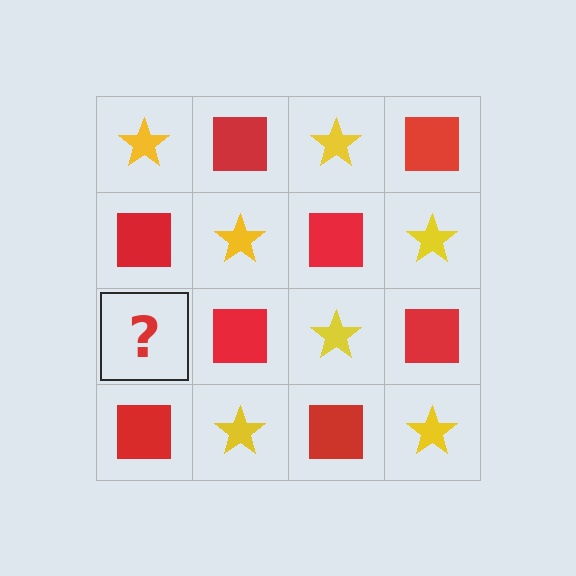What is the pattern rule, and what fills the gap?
The rule is that it alternates yellow star and red square in a checkerboard pattern. The gap should be filled with a yellow star.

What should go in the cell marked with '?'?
The missing cell should contain a yellow star.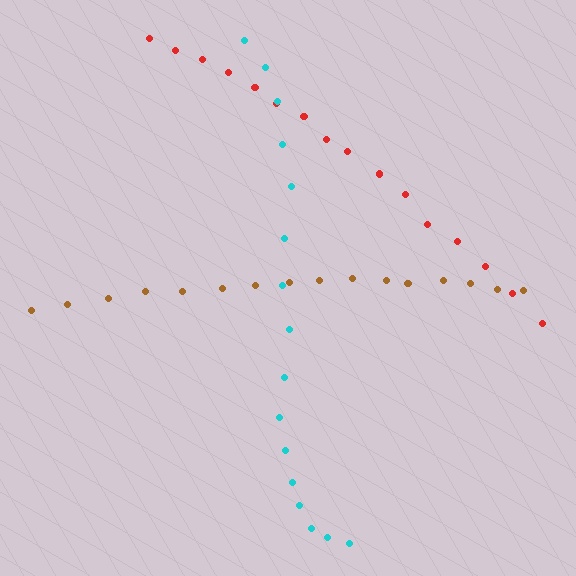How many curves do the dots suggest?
There are 3 distinct paths.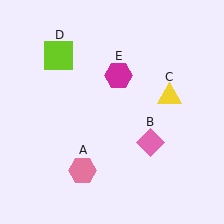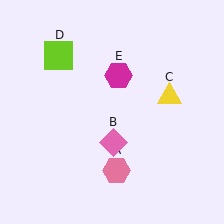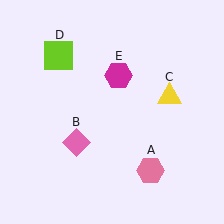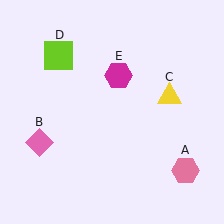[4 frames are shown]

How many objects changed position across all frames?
2 objects changed position: pink hexagon (object A), pink diamond (object B).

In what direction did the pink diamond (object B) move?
The pink diamond (object B) moved left.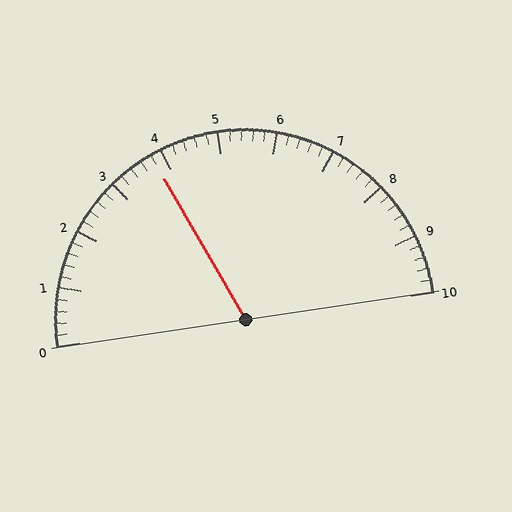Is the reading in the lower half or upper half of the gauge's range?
The reading is in the lower half of the range (0 to 10).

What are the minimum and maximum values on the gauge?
The gauge ranges from 0 to 10.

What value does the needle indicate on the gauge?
The needle indicates approximately 3.8.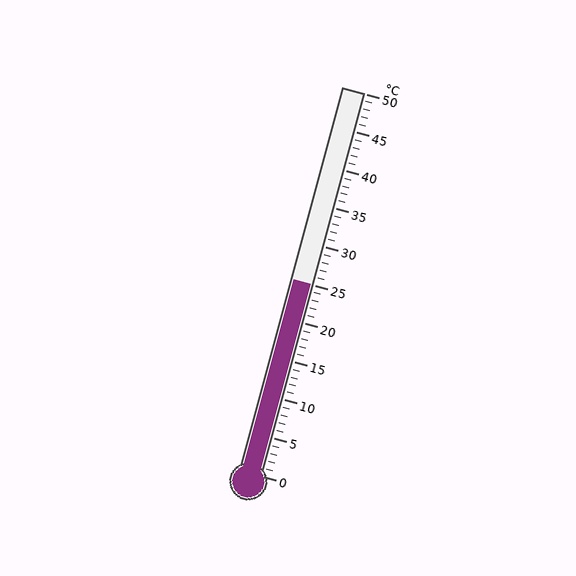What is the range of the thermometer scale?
The thermometer scale ranges from 0°C to 50°C.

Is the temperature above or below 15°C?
The temperature is above 15°C.